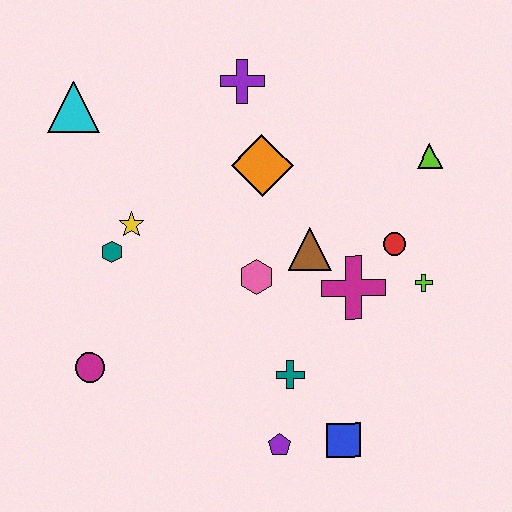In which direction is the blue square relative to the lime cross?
The blue square is below the lime cross.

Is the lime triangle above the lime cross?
Yes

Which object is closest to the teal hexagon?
The yellow star is closest to the teal hexagon.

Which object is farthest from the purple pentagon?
The cyan triangle is farthest from the purple pentagon.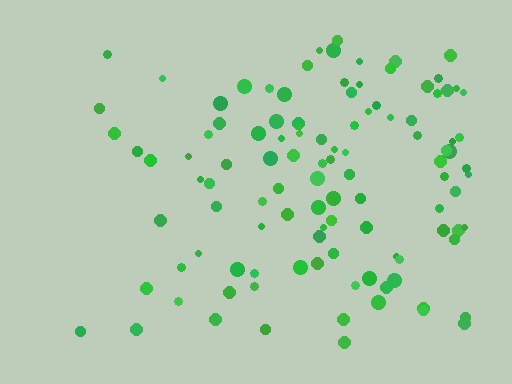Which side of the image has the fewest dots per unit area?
The left.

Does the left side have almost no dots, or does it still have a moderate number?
Still a moderate number, just noticeably fewer than the right.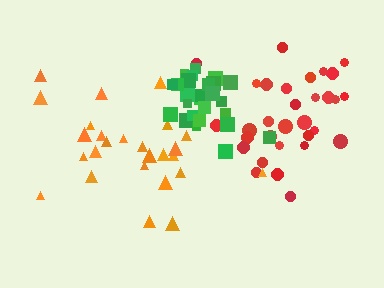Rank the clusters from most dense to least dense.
green, red, orange.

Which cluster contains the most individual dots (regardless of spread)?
Red (31).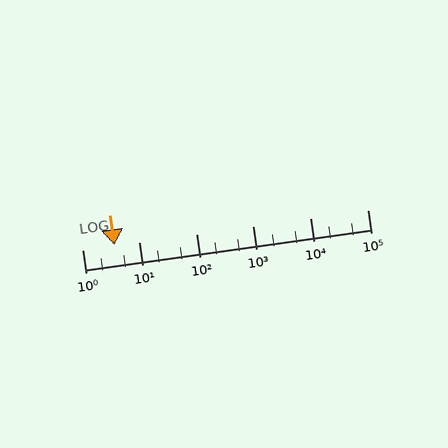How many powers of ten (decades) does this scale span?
The scale spans 5 decades, from 1 to 100000.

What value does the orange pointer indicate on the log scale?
The pointer indicates approximately 3.6.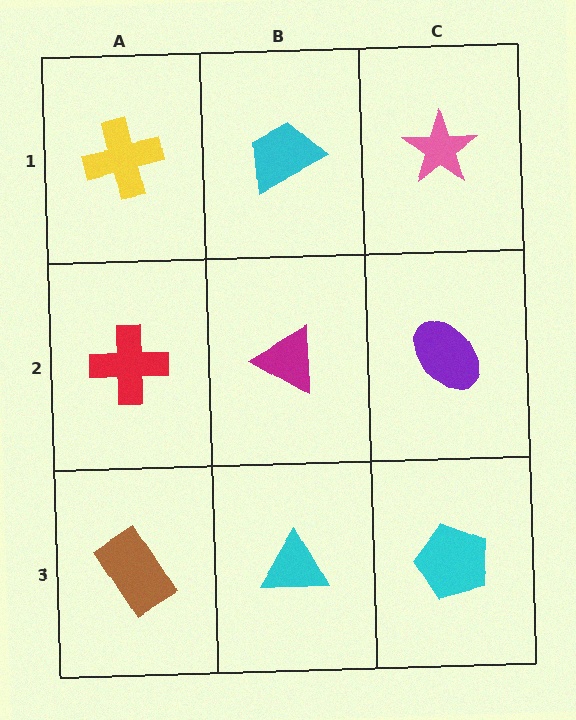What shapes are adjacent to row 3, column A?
A red cross (row 2, column A), a cyan triangle (row 3, column B).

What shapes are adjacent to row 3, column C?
A purple ellipse (row 2, column C), a cyan triangle (row 3, column B).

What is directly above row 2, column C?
A pink star.